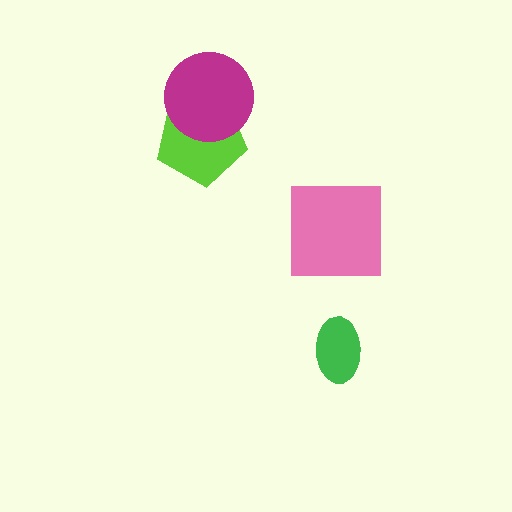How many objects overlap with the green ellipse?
0 objects overlap with the green ellipse.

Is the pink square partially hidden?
No, no other shape covers it.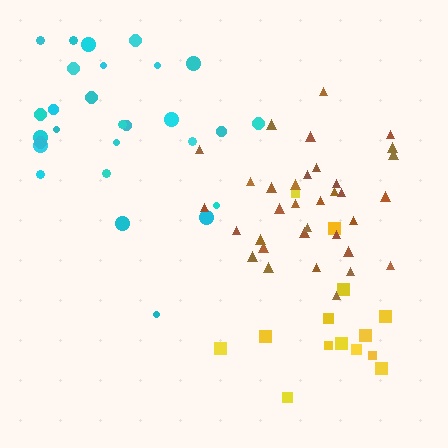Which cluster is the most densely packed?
Brown.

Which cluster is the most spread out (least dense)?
Yellow.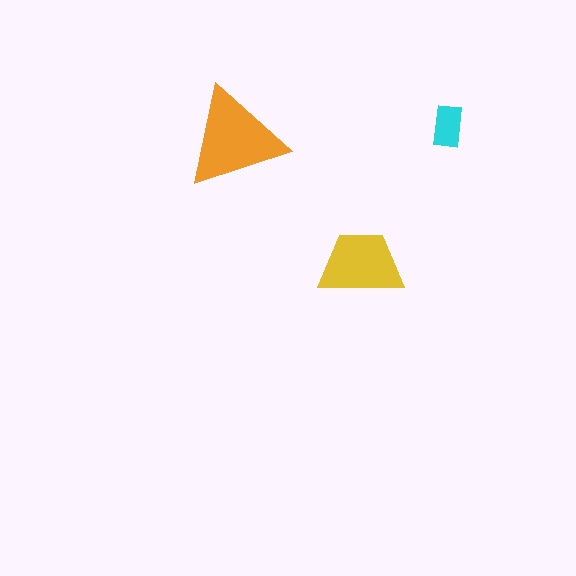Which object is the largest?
The orange triangle.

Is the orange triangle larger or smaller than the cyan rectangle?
Larger.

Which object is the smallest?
The cyan rectangle.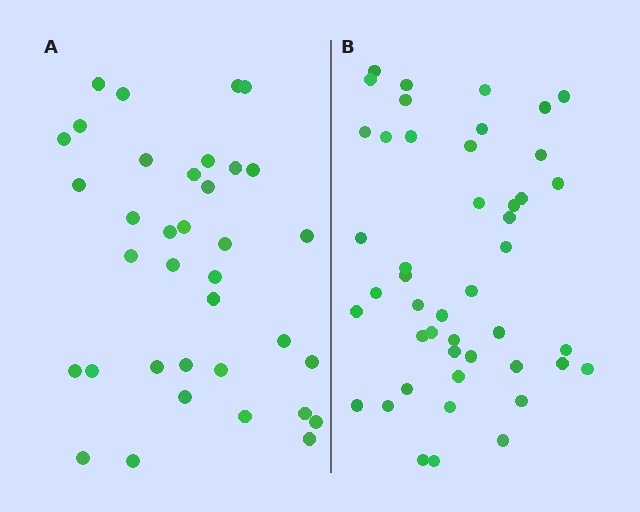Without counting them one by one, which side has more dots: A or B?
Region B (the right region) has more dots.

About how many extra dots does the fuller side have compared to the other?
Region B has roughly 10 or so more dots than region A.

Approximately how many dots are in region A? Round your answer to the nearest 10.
About 40 dots. (The exact count is 36, which rounds to 40.)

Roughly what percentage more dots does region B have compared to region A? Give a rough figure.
About 30% more.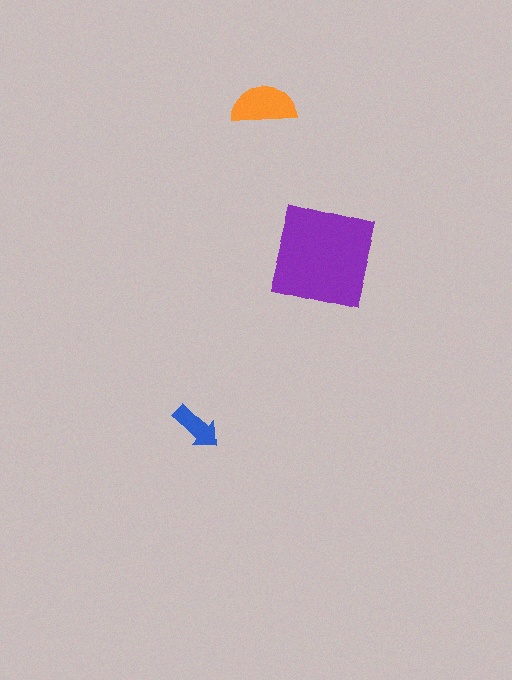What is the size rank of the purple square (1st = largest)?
1st.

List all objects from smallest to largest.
The blue arrow, the orange semicircle, the purple square.